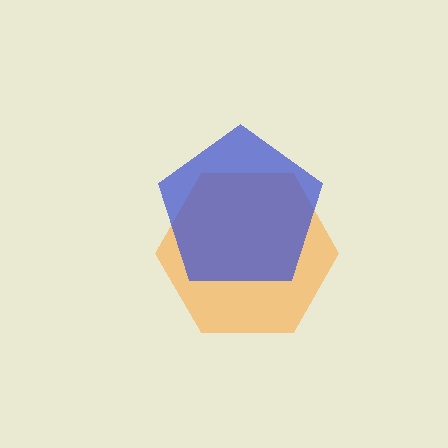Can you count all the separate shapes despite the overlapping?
Yes, there are 2 separate shapes.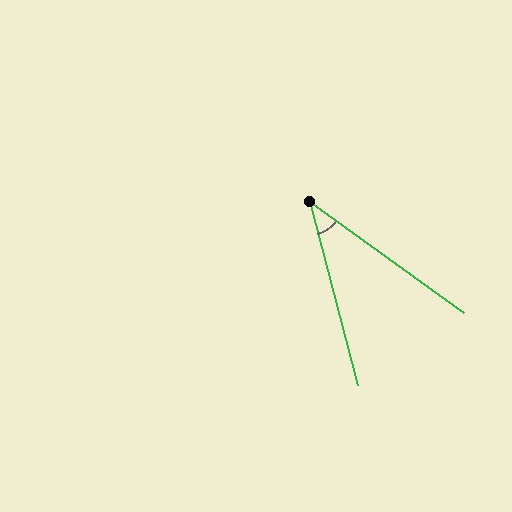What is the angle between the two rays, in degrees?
Approximately 40 degrees.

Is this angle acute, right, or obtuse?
It is acute.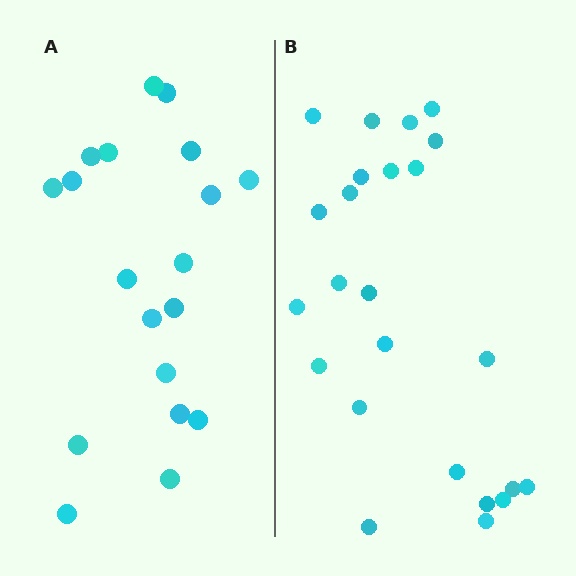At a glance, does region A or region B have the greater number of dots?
Region B (the right region) has more dots.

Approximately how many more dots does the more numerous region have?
Region B has about 5 more dots than region A.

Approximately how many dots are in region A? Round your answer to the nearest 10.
About 20 dots. (The exact count is 19, which rounds to 20.)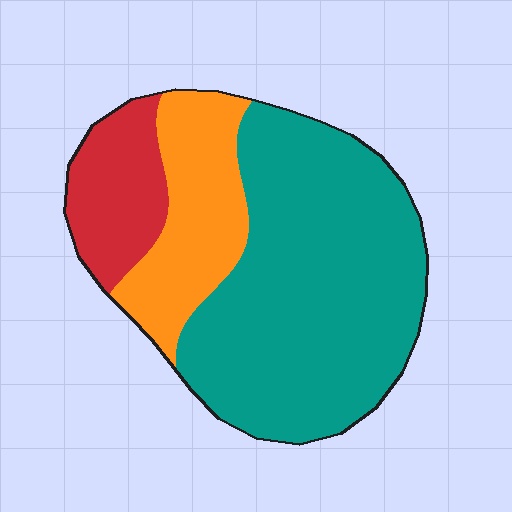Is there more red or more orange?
Orange.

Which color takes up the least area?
Red, at roughly 15%.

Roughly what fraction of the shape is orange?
Orange covers roughly 20% of the shape.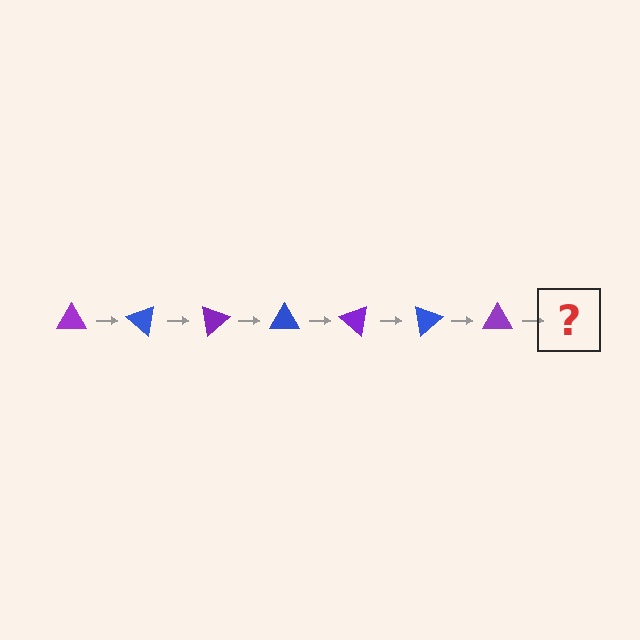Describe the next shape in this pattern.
It should be a blue triangle, rotated 280 degrees from the start.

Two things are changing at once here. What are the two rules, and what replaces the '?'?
The two rules are that it rotates 40 degrees each step and the color cycles through purple and blue. The '?' should be a blue triangle, rotated 280 degrees from the start.